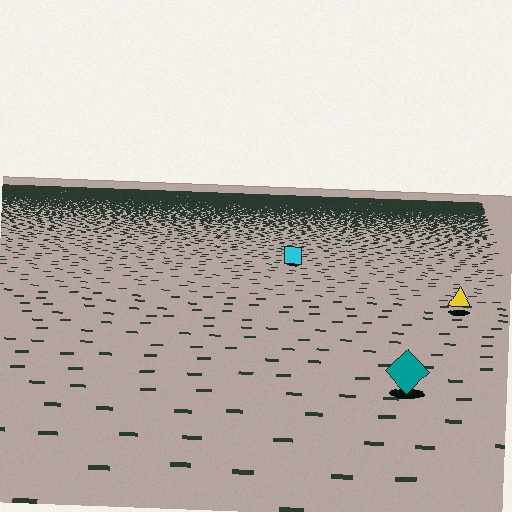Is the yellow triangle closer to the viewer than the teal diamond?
No. The teal diamond is closer — you can tell from the texture gradient: the ground texture is coarser near it.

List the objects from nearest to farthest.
From nearest to farthest: the teal diamond, the yellow triangle, the cyan square.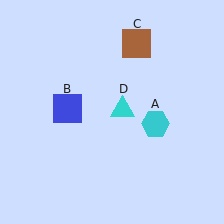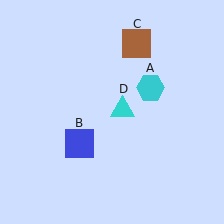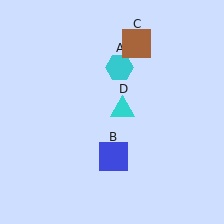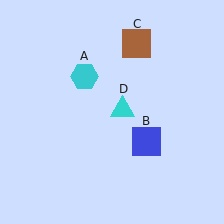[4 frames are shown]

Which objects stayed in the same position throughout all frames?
Brown square (object C) and cyan triangle (object D) remained stationary.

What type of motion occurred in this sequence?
The cyan hexagon (object A), blue square (object B) rotated counterclockwise around the center of the scene.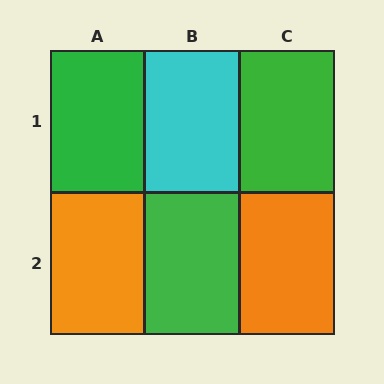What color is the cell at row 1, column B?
Cyan.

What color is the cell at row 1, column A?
Green.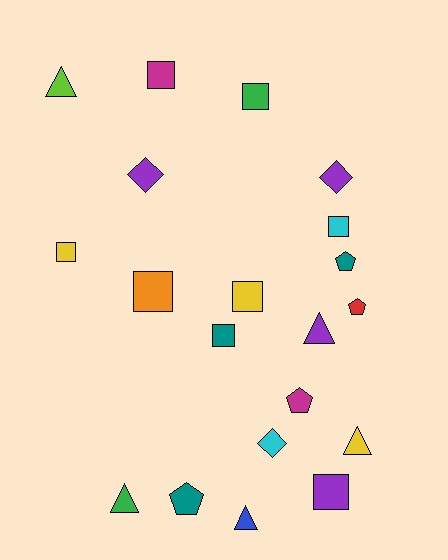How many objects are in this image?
There are 20 objects.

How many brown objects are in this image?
There are no brown objects.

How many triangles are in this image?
There are 5 triangles.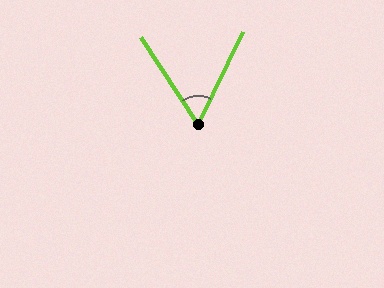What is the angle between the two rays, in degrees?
Approximately 59 degrees.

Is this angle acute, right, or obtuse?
It is acute.